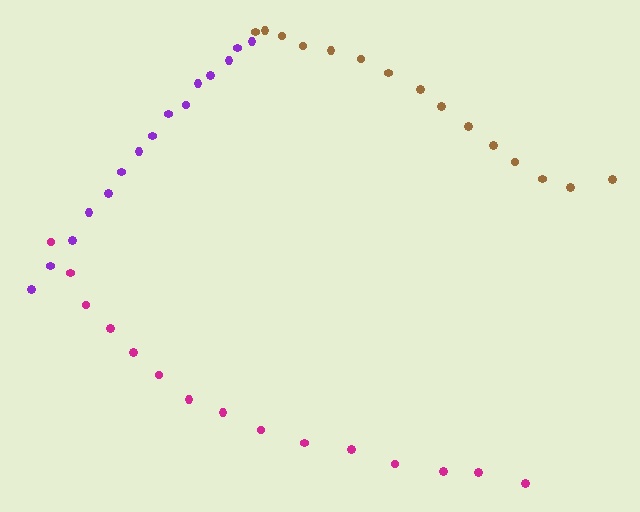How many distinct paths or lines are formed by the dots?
There are 3 distinct paths.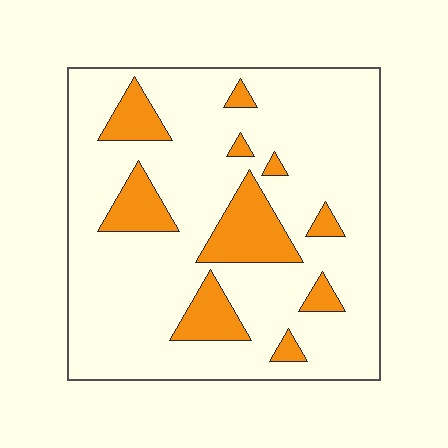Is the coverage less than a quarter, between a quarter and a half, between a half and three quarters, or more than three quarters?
Less than a quarter.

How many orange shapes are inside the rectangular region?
10.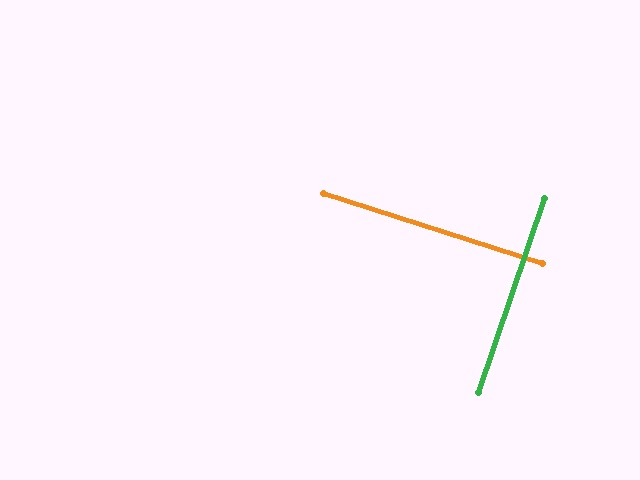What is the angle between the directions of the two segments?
Approximately 89 degrees.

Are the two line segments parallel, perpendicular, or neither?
Perpendicular — they meet at approximately 89°.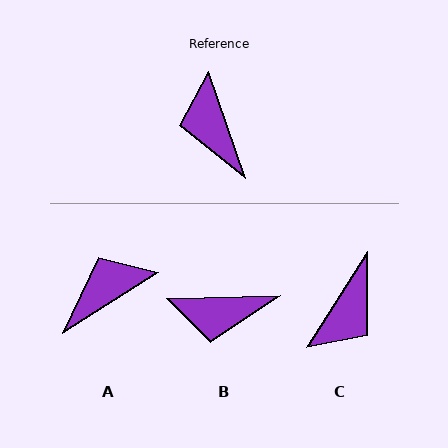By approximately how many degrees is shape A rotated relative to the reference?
Approximately 77 degrees clockwise.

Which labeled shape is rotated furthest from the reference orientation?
C, about 129 degrees away.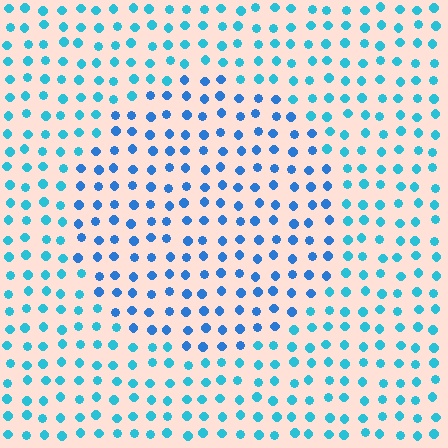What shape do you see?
I see a circle.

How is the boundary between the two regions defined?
The boundary is defined purely by a slight shift in hue (about 25 degrees). Spacing, size, and orientation are identical on both sides.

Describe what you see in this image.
The image is filled with small cyan elements in a uniform arrangement. A circle-shaped region is visible where the elements are tinted to a slightly different hue, forming a subtle color boundary.